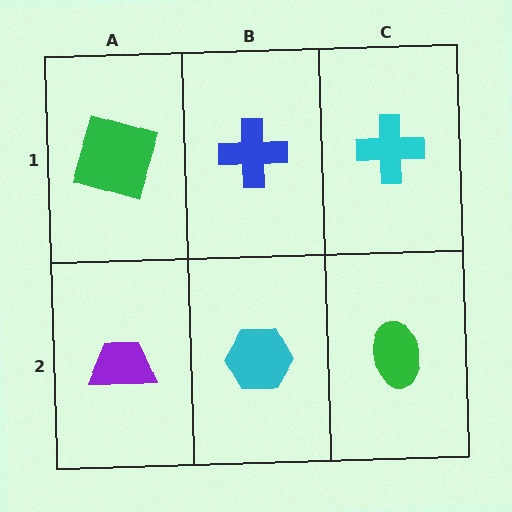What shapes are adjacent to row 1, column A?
A purple trapezoid (row 2, column A), a blue cross (row 1, column B).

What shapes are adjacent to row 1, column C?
A green ellipse (row 2, column C), a blue cross (row 1, column B).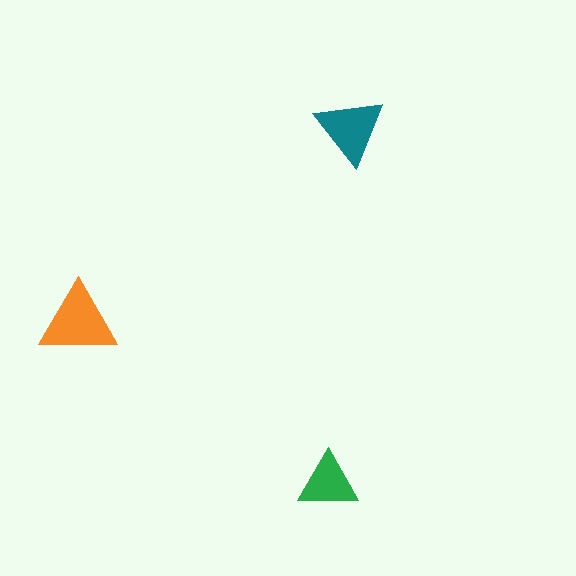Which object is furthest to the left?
The orange triangle is leftmost.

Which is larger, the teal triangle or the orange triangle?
The orange one.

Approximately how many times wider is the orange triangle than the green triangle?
About 1.5 times wider.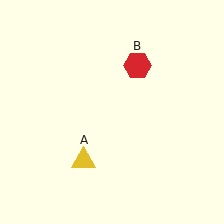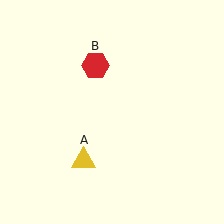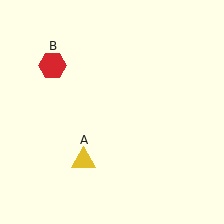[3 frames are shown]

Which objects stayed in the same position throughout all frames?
Yellow triangle (object A) remained stationary.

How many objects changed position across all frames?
1 object changed position: red hexagon (object B).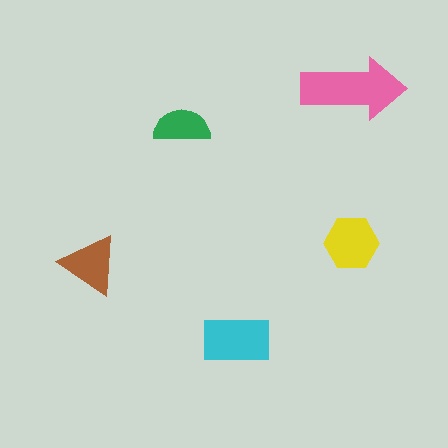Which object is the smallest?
The green semicircle.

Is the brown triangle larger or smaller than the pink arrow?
Smaller.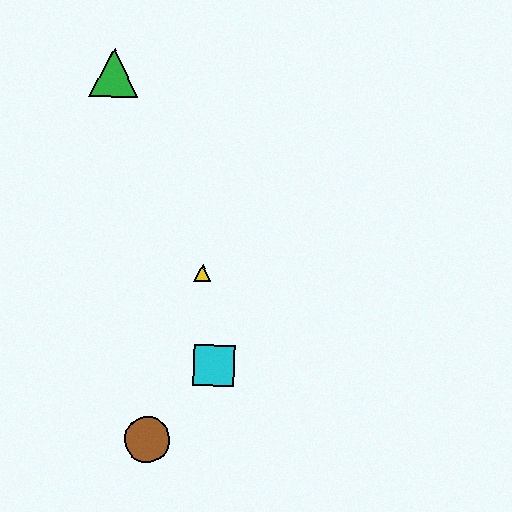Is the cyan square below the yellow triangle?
Yes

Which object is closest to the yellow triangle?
The cyan square is closest to the yellow triangle.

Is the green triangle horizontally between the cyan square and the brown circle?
No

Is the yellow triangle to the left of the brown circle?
No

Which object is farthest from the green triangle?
The brown circle is farthest from the green triangle.